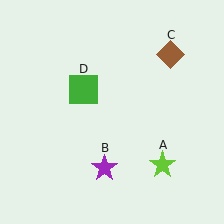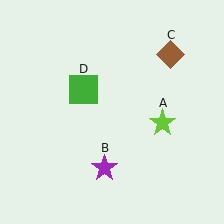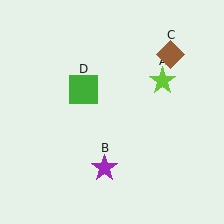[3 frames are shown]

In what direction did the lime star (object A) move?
The lime star (object A) moved up.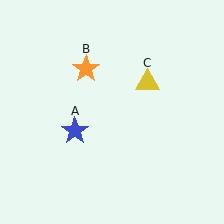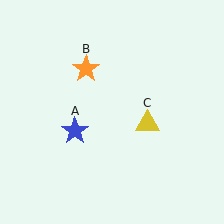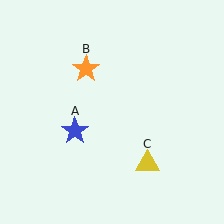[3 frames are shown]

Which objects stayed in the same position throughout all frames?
Blue star (object A) and orange star (object B) remained stationary.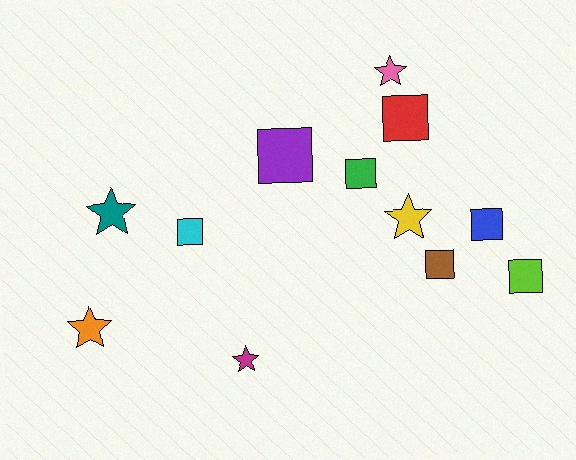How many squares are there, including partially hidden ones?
There are 7 squares.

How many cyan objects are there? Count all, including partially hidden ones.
There is 1 cyan object.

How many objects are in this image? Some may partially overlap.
There are 12 objects.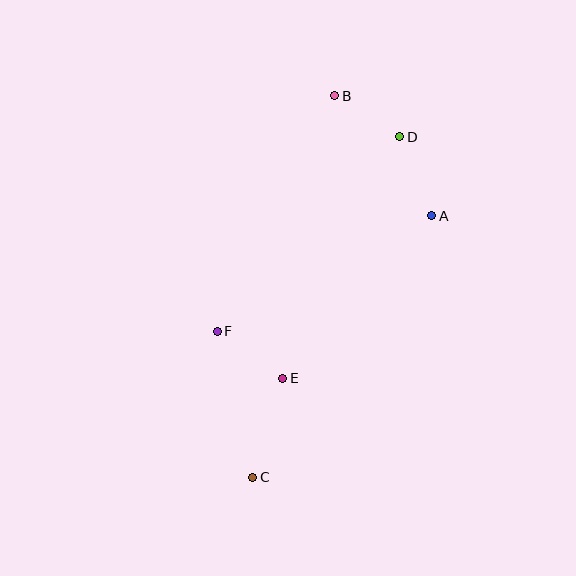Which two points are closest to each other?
Points B and D are closest to each other.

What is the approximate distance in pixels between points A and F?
The distance between A and F is approximately 244 pixels.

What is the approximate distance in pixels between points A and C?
The distance between A and C is approximately 317 pixels.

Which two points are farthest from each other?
Points B and C are farthest from each other.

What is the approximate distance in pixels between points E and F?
The distance between E and F is approximately 81 pixels.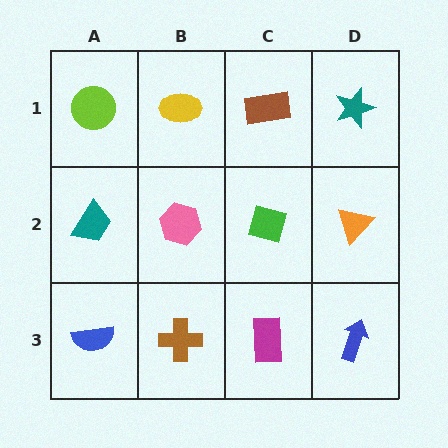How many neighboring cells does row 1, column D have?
2.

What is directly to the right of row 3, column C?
A blue arrow.